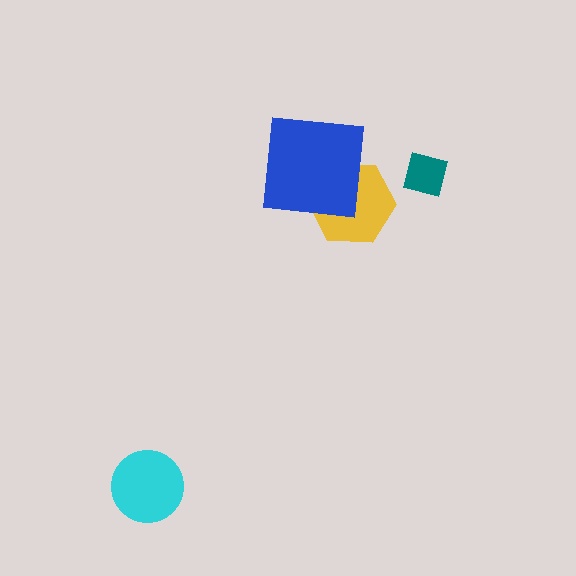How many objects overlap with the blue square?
1 object overlaps with the blue square.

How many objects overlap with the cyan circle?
0 objects overlap with the cyan circle.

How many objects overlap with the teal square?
0 objects overlap with the teal square.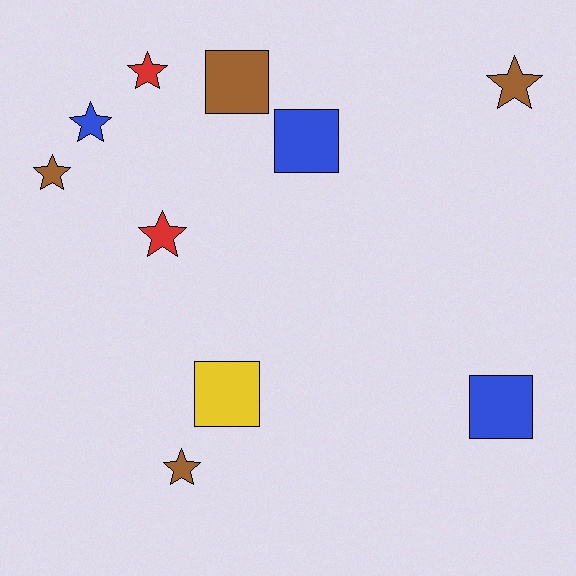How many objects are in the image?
There are 10 objects.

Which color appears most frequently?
Brown, with 4 objects.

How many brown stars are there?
There are 3 brown stars.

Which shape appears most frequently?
Star, with 6 objects.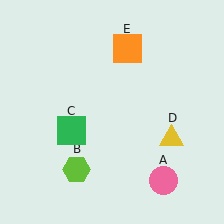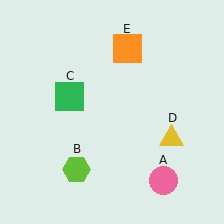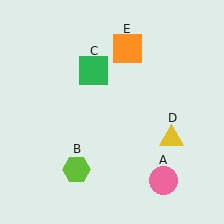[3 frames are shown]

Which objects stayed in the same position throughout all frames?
Pink circle (object A) and lime hexagon (object B) and yellow triangle (object D) and orange square (object E) remained stationary.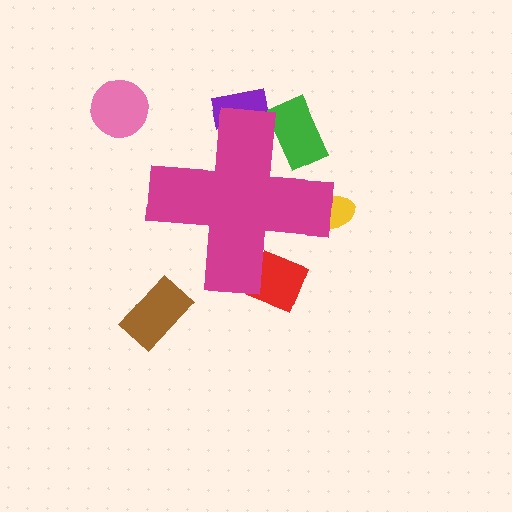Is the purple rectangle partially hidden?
Yes, the purple rectangle is partially hidden behind the magenta cross.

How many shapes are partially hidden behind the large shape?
4 shapes are partially hidden.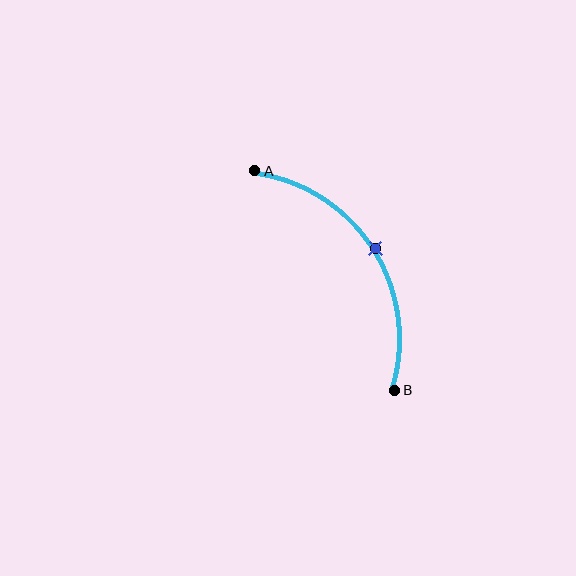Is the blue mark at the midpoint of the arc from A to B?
Yes. The blue mark lies on the arc at equal arc-length from both A and B — it is the arc midpoint.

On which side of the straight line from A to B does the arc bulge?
The arc bulges to the right of the straight line connecting A and B.